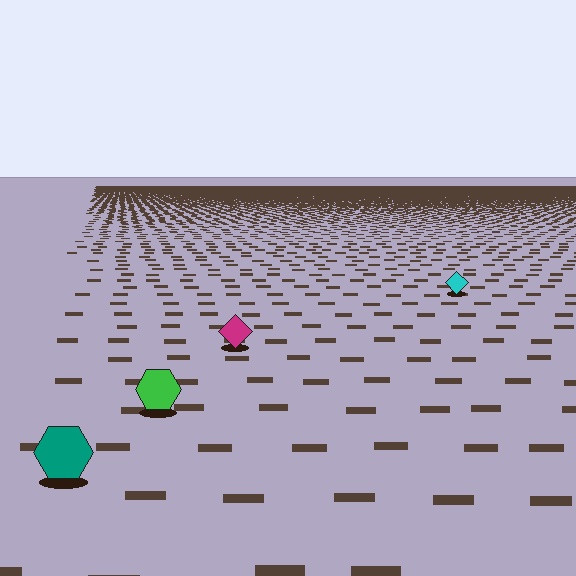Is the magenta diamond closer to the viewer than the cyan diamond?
Yes. The magenta diamond is closer — you can tell from the texture gradient: the ground texture is coarser near it.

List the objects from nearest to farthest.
From nearest to farthest: the teal hexagon, the green hexagon, the magenta diamond, the cyan diamond.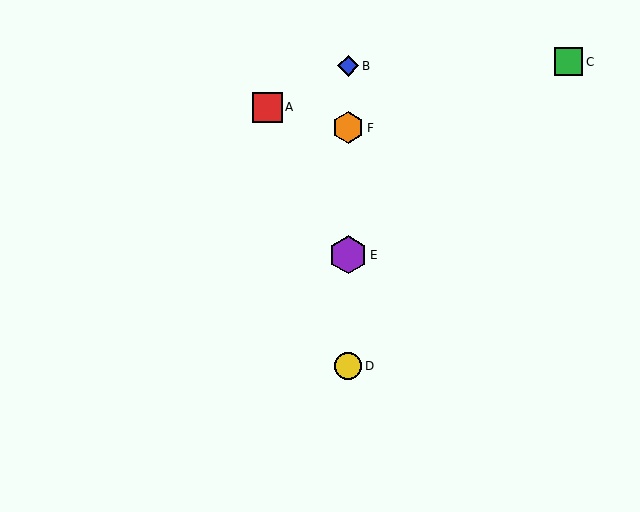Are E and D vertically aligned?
Yes, both are at x≈348.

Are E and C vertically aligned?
No, E is at x≈348 and C is at x≈569.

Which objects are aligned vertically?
Objects B, D, E, F are aligned vertically.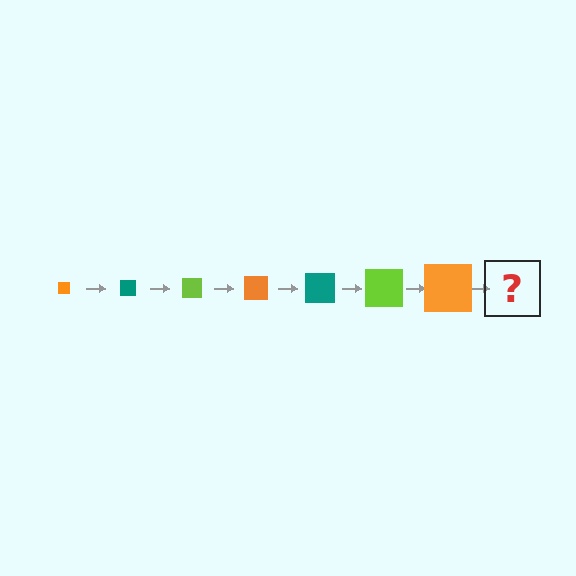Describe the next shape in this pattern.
It should be a teal square, larger than the previous one.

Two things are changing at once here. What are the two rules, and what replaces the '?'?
The two rules are that the square grows larger each step and the color cycles through orange, teal, and lime. The '?' should be a teal square, larger than the previous one.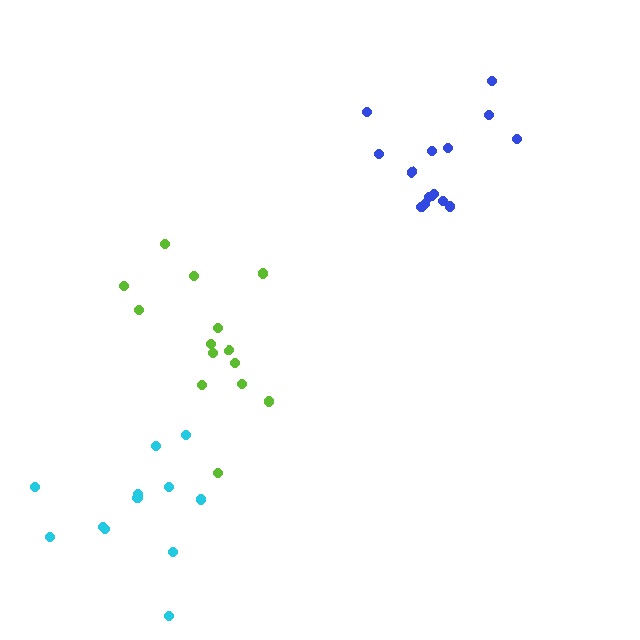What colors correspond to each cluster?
The clusters are colored: lime, blue, cyan.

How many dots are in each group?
Group 1: 14 dots, Group 2: 15 dots, Group 3: 12 dots (41 total).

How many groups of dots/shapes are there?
There are 3 groups.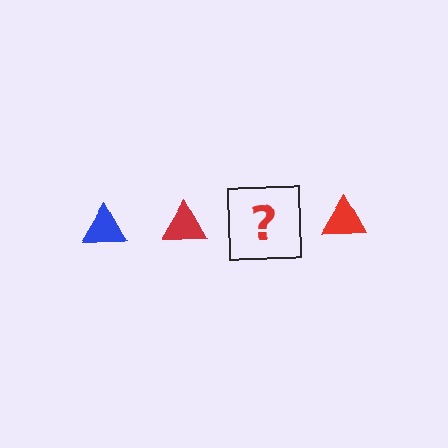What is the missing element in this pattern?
The missing element is a blue triangle.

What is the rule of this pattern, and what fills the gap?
The rule is that the pattern cycles through blue, red triangles. The gap should be filled with a blue triangle.